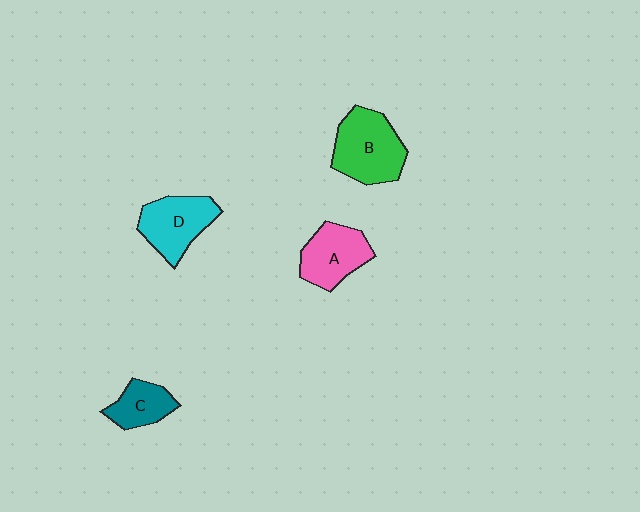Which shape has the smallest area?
Shape C (teal).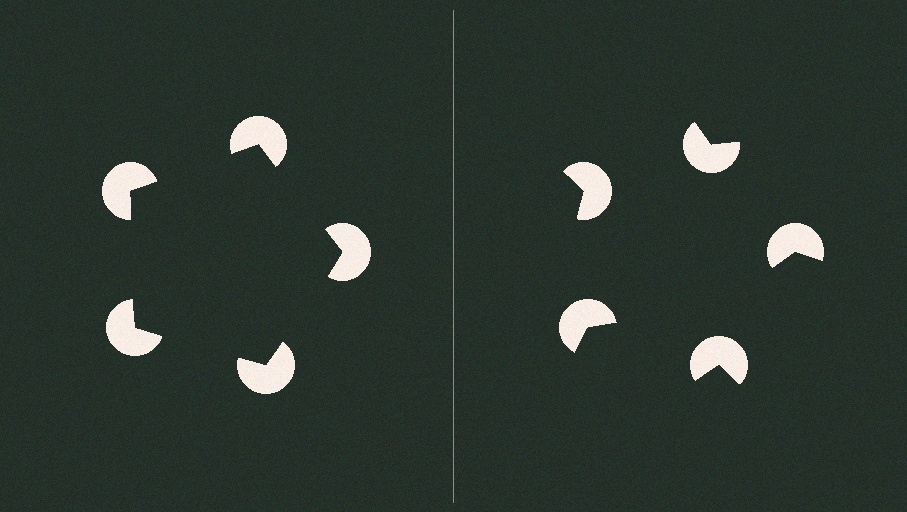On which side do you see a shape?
An illusory pentagon appears on the left side. On the right side the wedge cuts are rotated, so no coherent shape forms.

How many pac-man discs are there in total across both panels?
10 — 5 on each side.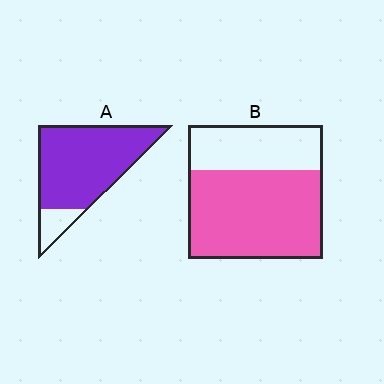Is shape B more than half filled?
Yes.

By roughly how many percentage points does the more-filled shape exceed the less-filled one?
By roughly 20 percentage points (A over B).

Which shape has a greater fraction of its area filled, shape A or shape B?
Shape A.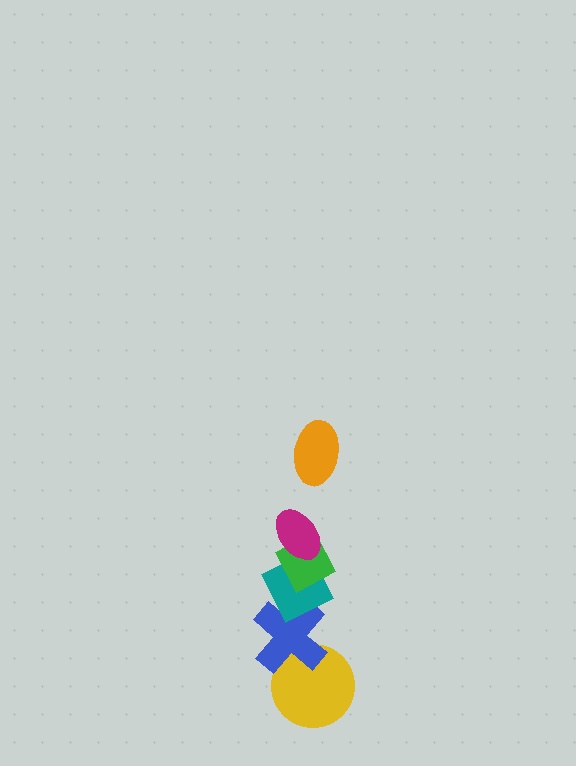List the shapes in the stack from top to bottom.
From top to bottom: the orange ellipse, the magenta ellipse, the green diamond, the teal diamond, the blue cross, the yellow circle.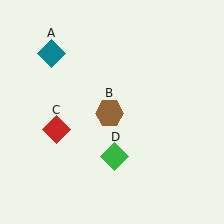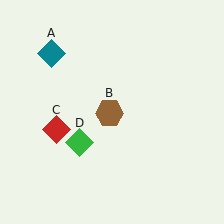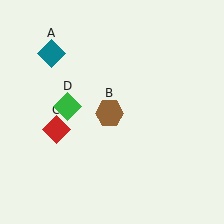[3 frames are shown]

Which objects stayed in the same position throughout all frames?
Teal diamond (object A) and brown hexagon (object B) and red diamond (object C) remained stationary.